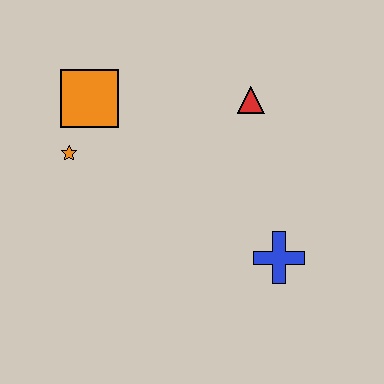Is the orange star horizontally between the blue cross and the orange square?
No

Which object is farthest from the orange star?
The blue cross is farthest from the orange star.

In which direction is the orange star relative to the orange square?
The orange star is below the orange square.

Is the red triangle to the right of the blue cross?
No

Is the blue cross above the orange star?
No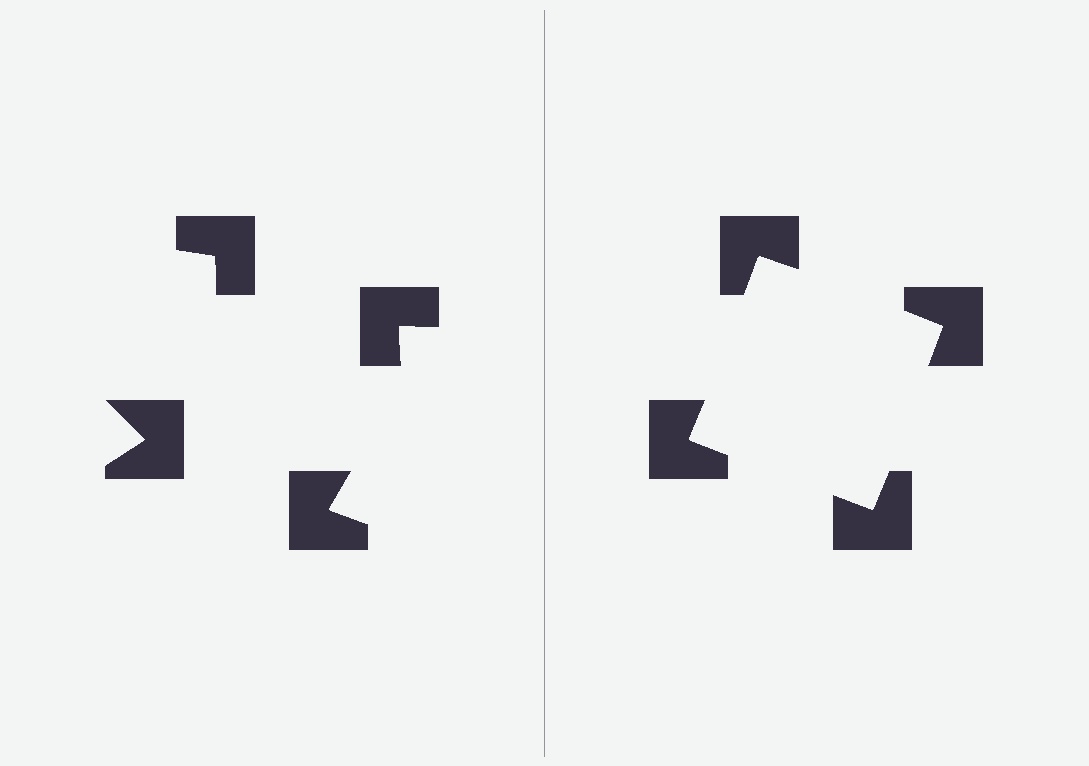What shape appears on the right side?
An illusory square.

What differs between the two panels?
The notched squares are positioned identically on both sides; only the wedge orientations differ. On the right they align to a square; on the left they are misaligned.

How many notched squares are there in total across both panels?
8 — 4 on each side.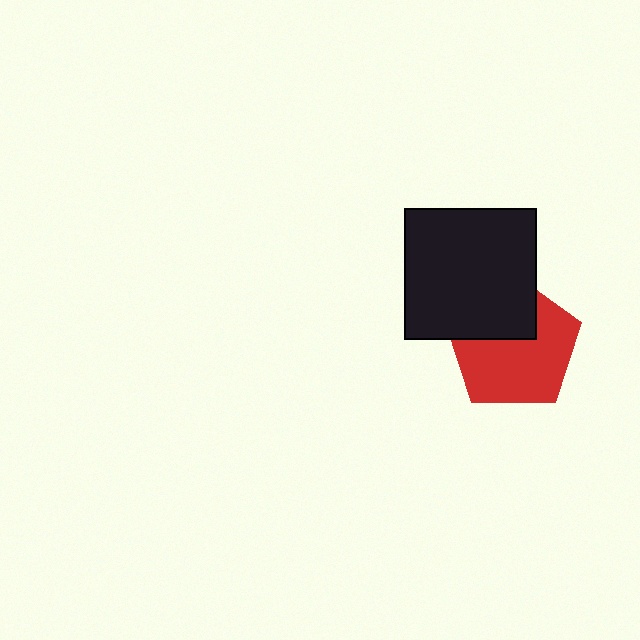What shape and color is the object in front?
The object in front is a black square.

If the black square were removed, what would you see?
You would see the complete red pentagon.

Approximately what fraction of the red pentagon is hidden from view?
Roughly 34% of the red pentagon is hidden behind the black square.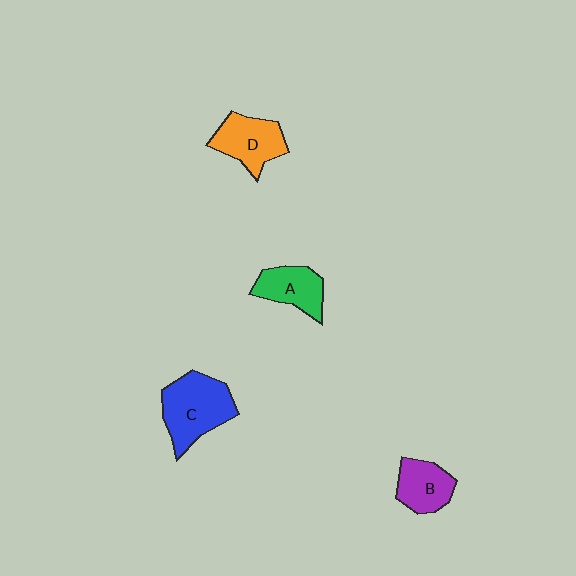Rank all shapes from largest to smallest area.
From largest to smallest: C (blue), D (orange), A (green), B (purple).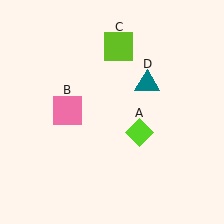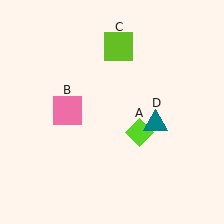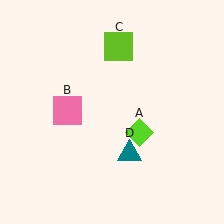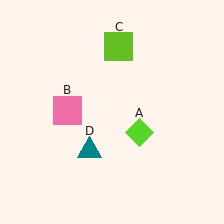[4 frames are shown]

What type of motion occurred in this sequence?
The teal triangle (object D) rotated clockwise around the center of the scene.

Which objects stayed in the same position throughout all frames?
Lime diamond (object A) and pink square (object B) and lime square (object C) remained stationary.